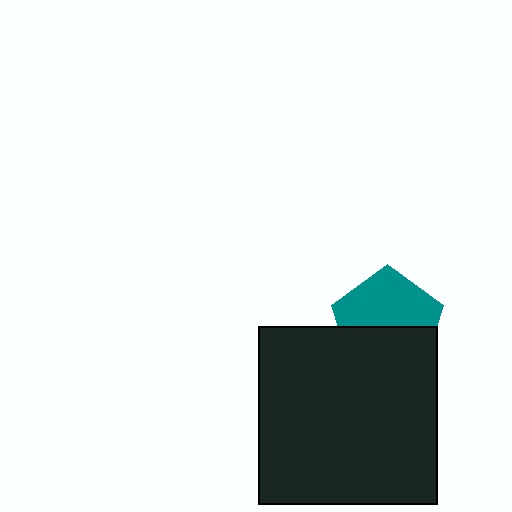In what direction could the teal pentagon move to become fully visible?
The teal pentagon could move up. That would shift it out from behind the black square entirely.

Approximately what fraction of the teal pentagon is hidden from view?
Roughly 47% of the teal pentagon is hidden behind the black square.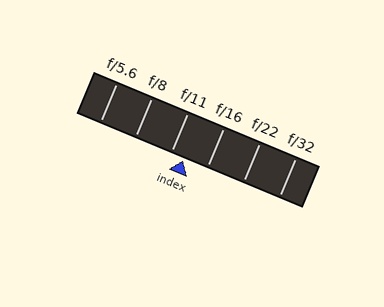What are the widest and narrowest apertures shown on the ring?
The widest aperture shown is f/5.6 and the narrowest is f/32.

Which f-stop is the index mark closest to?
The index mark is closest to f/11.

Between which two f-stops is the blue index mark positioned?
The index mark is between f/11 and f/16.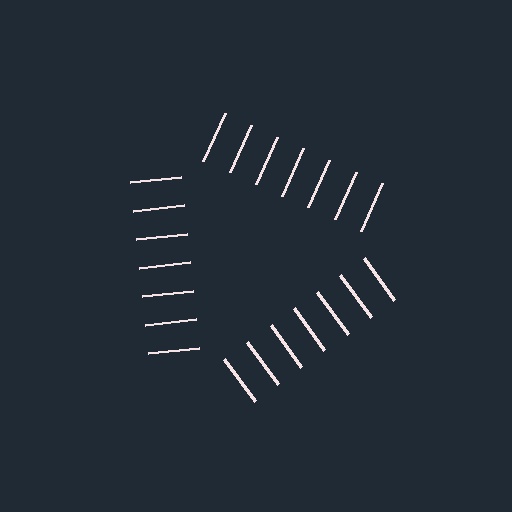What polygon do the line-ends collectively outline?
An illusory triangle — the line segments terminate on its edges but no continuous stroke is drawn.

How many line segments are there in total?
21 — 7 along each of the 3 edges.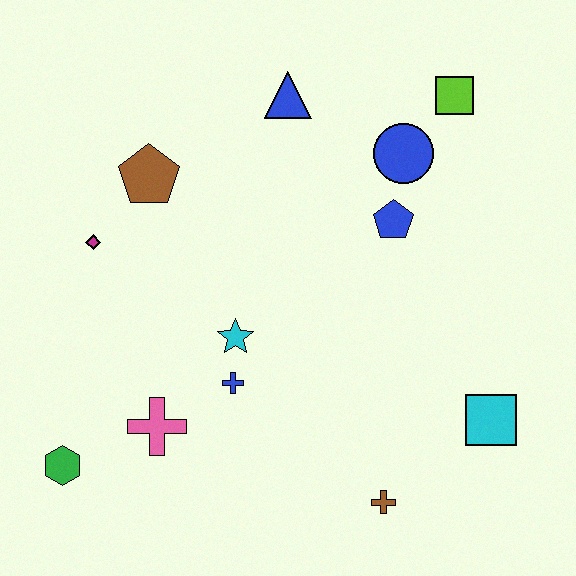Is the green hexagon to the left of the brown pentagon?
Yes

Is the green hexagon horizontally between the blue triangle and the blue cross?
No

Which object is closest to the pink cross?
The blue cross is closest to the pink cross.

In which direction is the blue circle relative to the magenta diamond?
The blue circle is to the right of the magenta diamond.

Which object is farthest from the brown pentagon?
The cyan square is farthest from the brown pentagon.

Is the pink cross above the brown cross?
Yes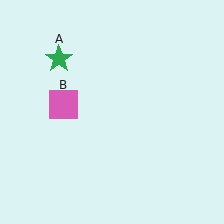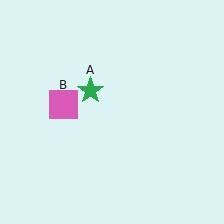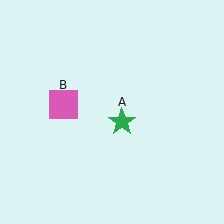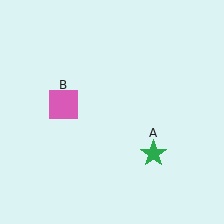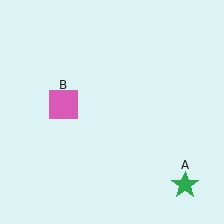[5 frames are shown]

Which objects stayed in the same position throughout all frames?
Pink square (object B) remained stationary.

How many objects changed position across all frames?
1 object changed position: green star (object A).